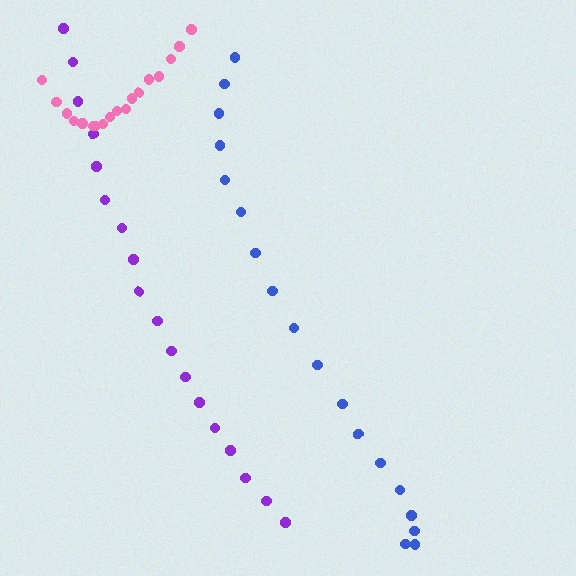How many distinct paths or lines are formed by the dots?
There are 3 distinct paths.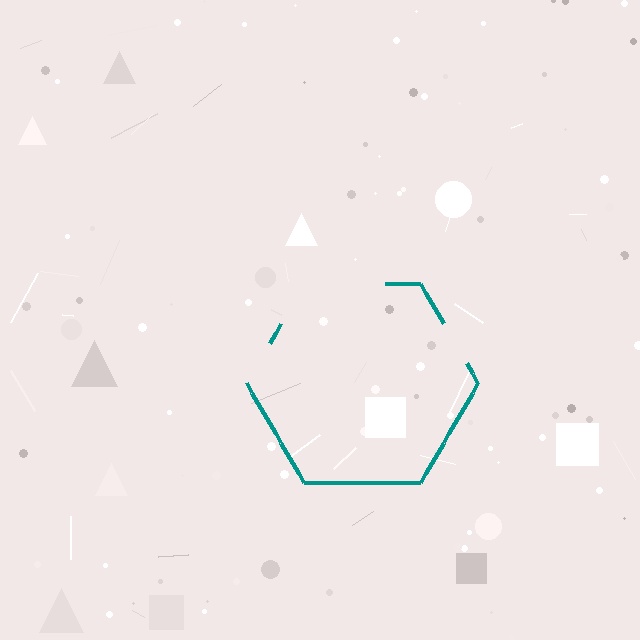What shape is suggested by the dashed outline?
The dashed outline suggests a hexagon.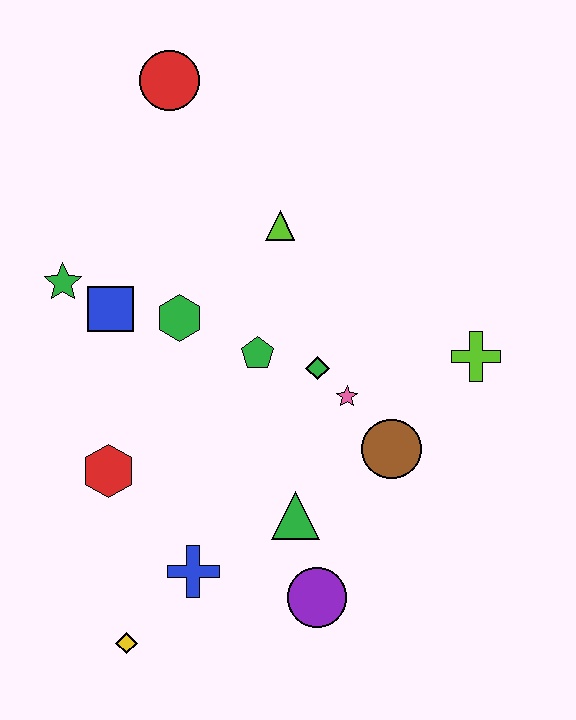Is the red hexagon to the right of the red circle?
No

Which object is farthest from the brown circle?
The red circle is farthest from the brown circle.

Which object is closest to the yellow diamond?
The blue cross is closest to the yellow diamond.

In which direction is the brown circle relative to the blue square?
The brown circle is to the right of the blue square.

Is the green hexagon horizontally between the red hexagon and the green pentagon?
Yes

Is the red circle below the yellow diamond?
No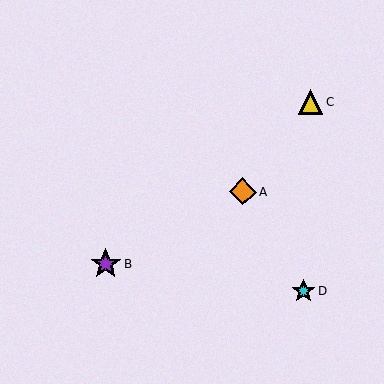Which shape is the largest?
The purple star (labeled B) is the largest.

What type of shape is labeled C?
Shape C is a yellow triangle.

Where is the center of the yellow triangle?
The center of the yellow triangle is at (310, 102).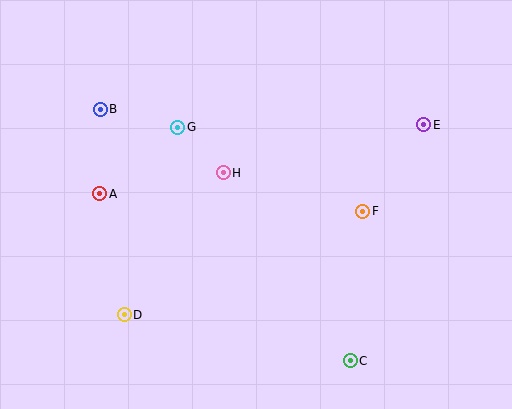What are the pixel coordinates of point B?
Point B is at (100, 109).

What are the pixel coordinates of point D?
Point D is at (124, 315).